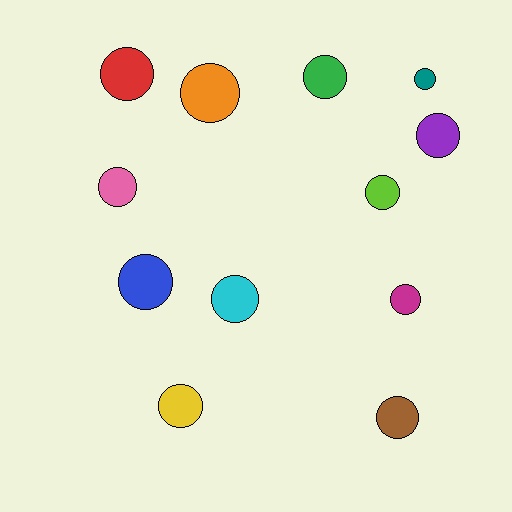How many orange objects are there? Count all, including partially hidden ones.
There is 1 orange object.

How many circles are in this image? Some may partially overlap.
There are 12 circles.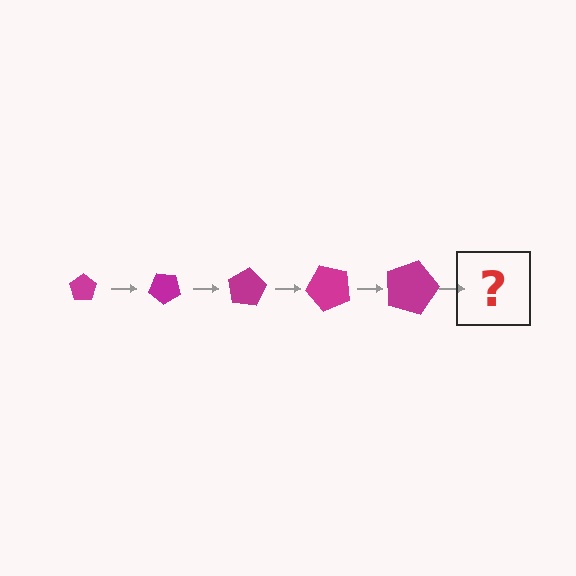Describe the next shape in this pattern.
It should be a pentagon, larger than the previous one and rotated 200 degrees from the start.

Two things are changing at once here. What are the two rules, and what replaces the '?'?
The two rules are that the pentagon grows larger each step and it rotates 40 degrees each step. The '?' should be a pentagon, larger than the previous one and rotated 200 degrees from the start.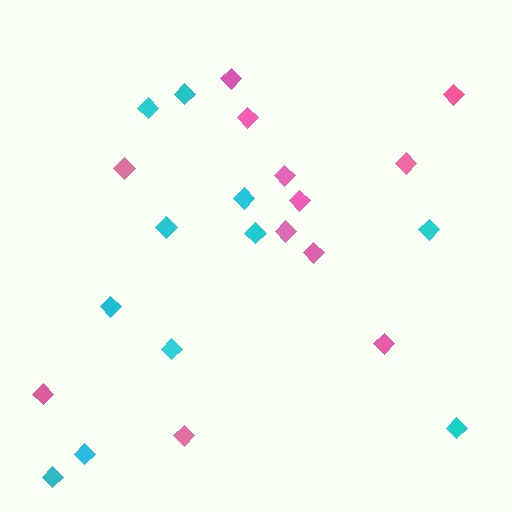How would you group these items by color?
There are 2 groups: one group of pink diamonds (12) and one group of cyan diamonds (11).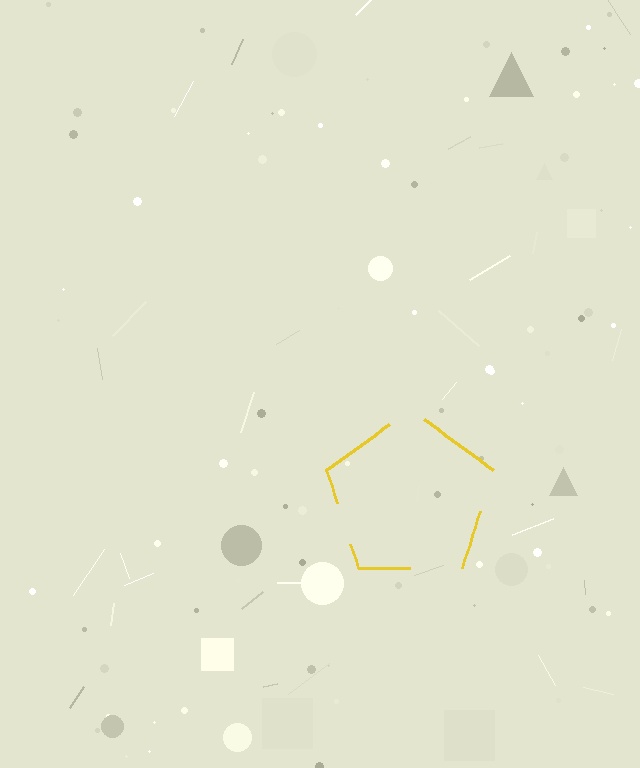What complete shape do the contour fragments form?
The contour fragments form a pentagon.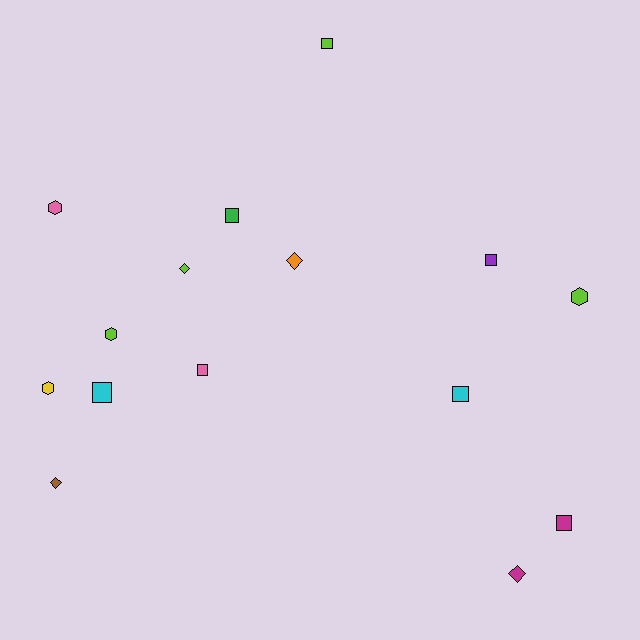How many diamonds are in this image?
There are 4 diamonds.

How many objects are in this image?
There are 15 objects.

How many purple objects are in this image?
There is 1 purple object.